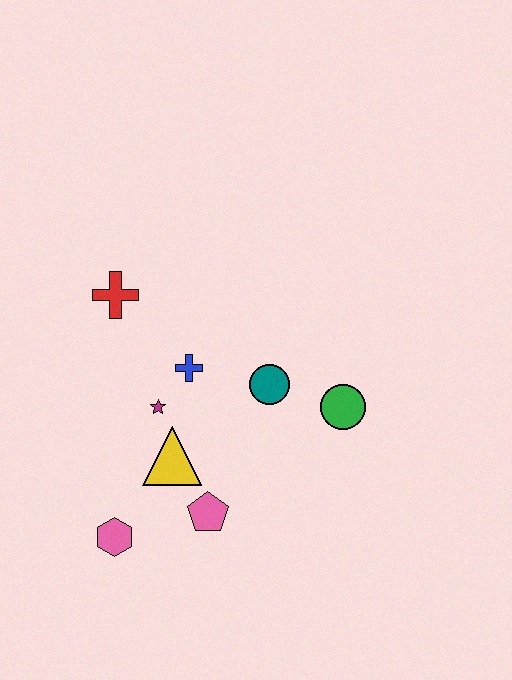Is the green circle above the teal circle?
No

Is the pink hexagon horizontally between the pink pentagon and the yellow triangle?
No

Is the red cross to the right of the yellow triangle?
No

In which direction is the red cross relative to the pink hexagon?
The red cross is above the pink hexagon.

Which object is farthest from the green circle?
The pink hexagon is farthest from the green circle.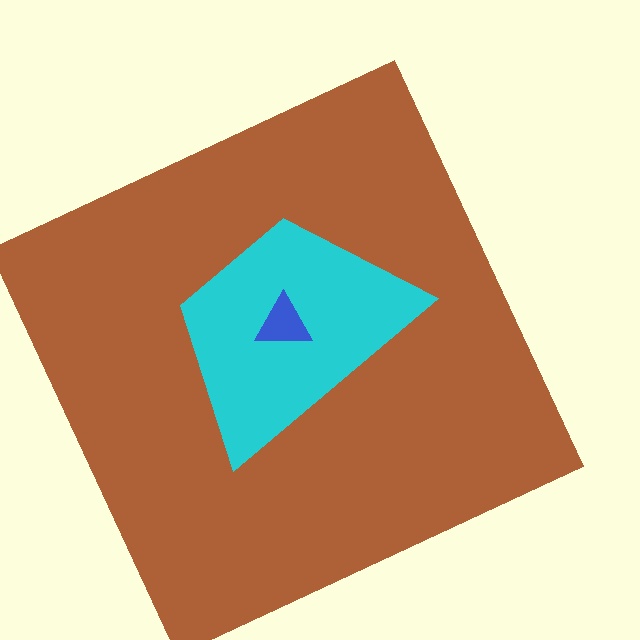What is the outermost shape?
The brown square.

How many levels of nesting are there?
3.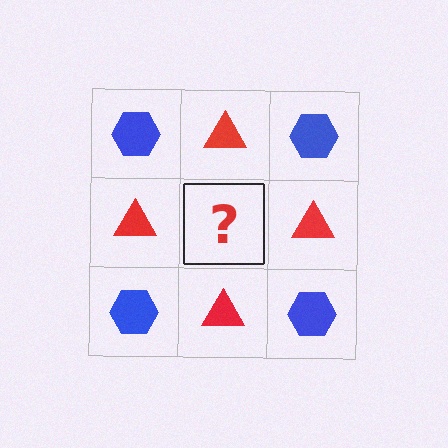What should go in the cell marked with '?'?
The missing cell should contain a blue hexagon.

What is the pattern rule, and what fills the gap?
The rule is that it alternates blue hexagon and red triangle in a checkerboard pattern. The gap should be filled with a blue hexagon.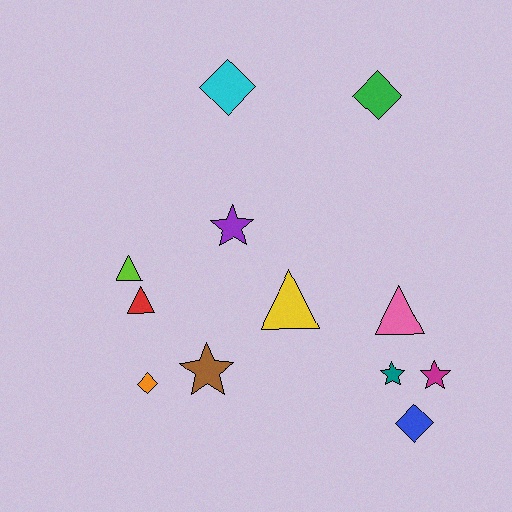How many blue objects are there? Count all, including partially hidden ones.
There is 1 blue object.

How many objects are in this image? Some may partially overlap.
There are 12 objects.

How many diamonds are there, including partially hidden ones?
There are 4 diamonds.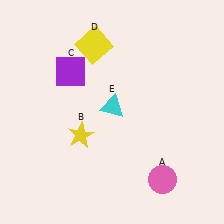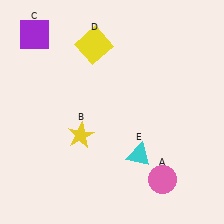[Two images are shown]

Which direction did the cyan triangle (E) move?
The cyan triangle (E) moved down.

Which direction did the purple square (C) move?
The purple square (C) moved up.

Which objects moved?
The objects that moved are: the purple square (C), the cyan triangle (E).